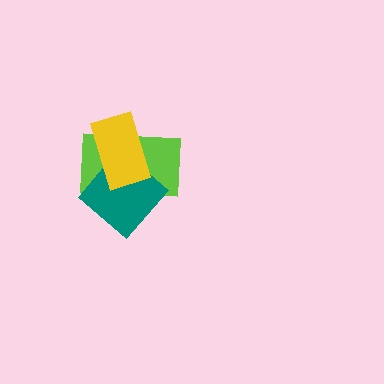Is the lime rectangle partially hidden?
Yes, it is partially covered by another shape.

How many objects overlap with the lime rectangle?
2 objects overlap with the lime rectangle.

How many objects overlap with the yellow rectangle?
2 objects overlap with the yellow rectangle.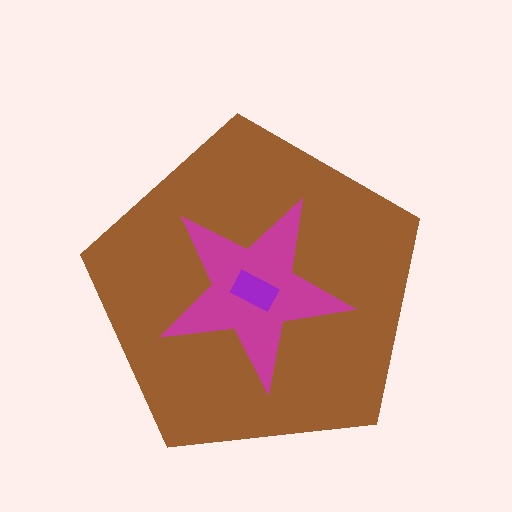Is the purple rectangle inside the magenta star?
Yes.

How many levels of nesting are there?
3.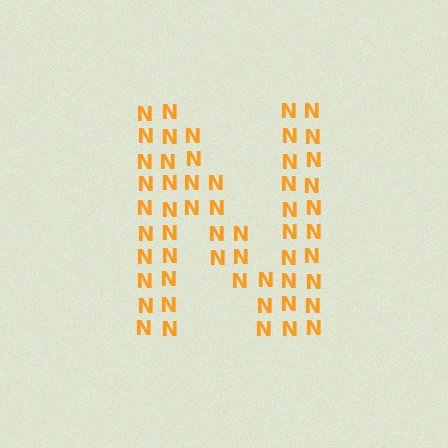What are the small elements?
The small elements are letter N's.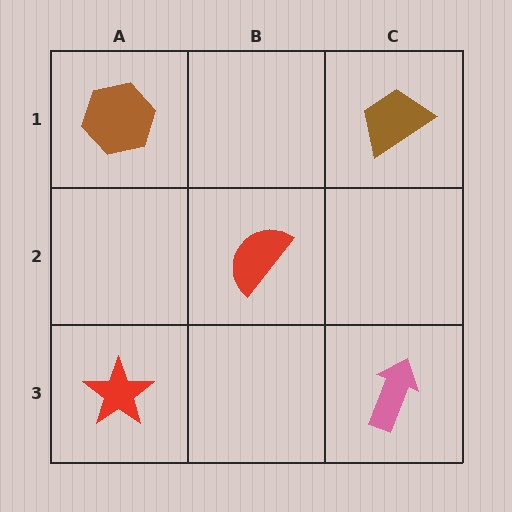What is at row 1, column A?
A brown hexagon.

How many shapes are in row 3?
2 shapes.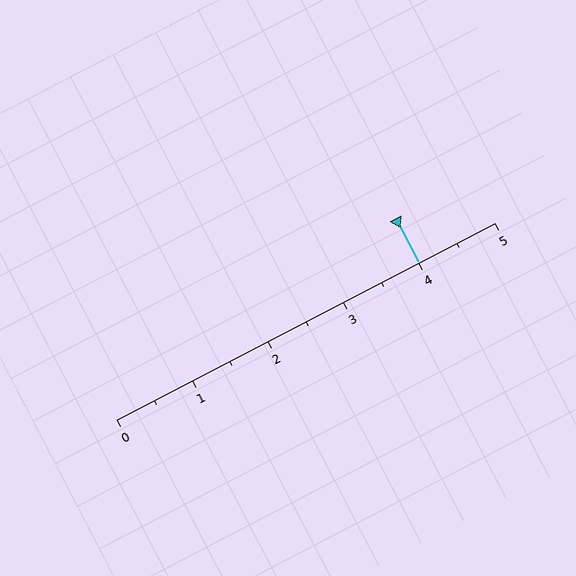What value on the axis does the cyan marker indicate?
The marker indicates approximately 4.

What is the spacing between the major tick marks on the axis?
The major ticks are spaced 1 apart.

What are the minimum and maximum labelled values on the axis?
The axis runs from 0 to 5.